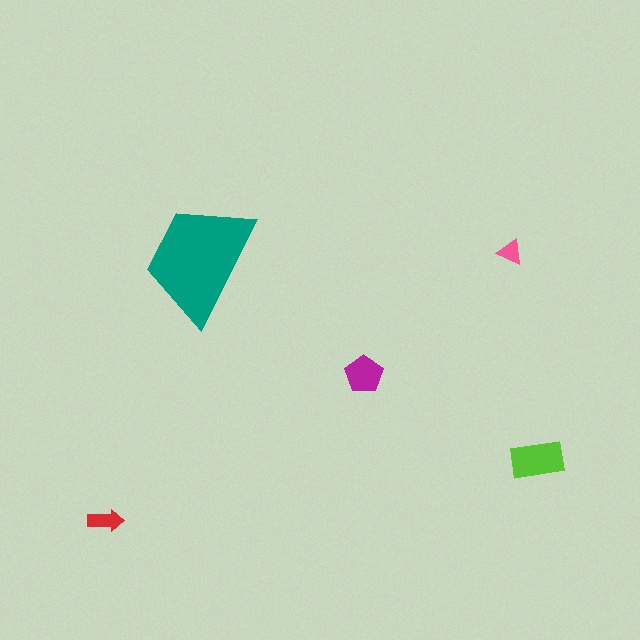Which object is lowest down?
The red arrow is bottommost.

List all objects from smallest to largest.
The pink triangle, the red arrow, the magenta pentagon, the lime rectangle, the teal trapezoid.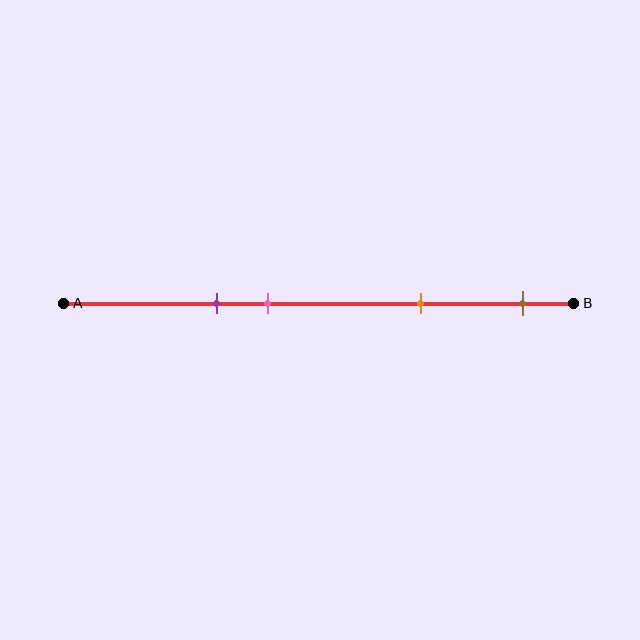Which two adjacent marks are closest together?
The purple and pink marks are the closest adjacent pair.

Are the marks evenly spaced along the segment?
No, the marks are not evenly spaced.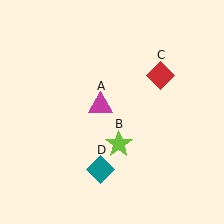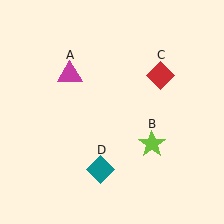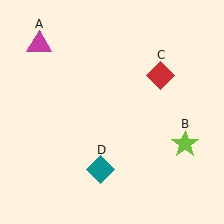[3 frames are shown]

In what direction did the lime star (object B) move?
The lime star (object B) moved right.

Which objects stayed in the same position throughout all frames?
Red diamond (object C) and teal diamond (object D) remained stationary.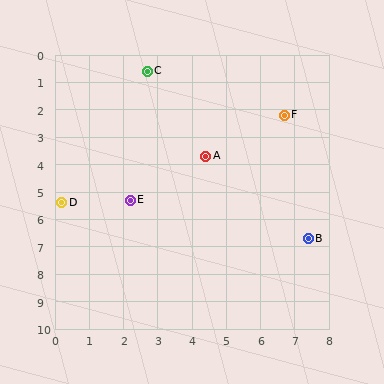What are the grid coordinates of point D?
Point D is at approximately (0.2, 5.4).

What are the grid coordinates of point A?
Point A is at approximately (4.4, 3.7).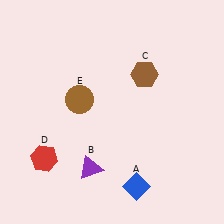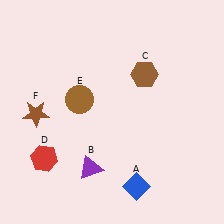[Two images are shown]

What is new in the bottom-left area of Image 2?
A brown star (F) was added in the bottom-left area of Image 2.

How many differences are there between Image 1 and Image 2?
There is 1 difference between the two images.